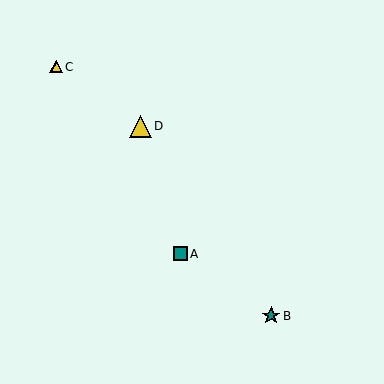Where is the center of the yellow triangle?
The center of the yellow triangle is at (140, 126).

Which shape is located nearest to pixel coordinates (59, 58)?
The yellow triangle (labeled C) at (56, 67) is nearest to that location.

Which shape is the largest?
The yellow triangle (labeled D) is the largest.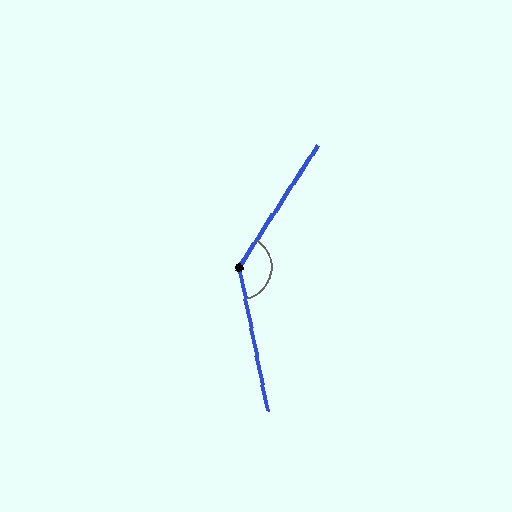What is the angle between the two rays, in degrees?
Approximately 136 degrees.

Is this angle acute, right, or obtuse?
It is obtuse.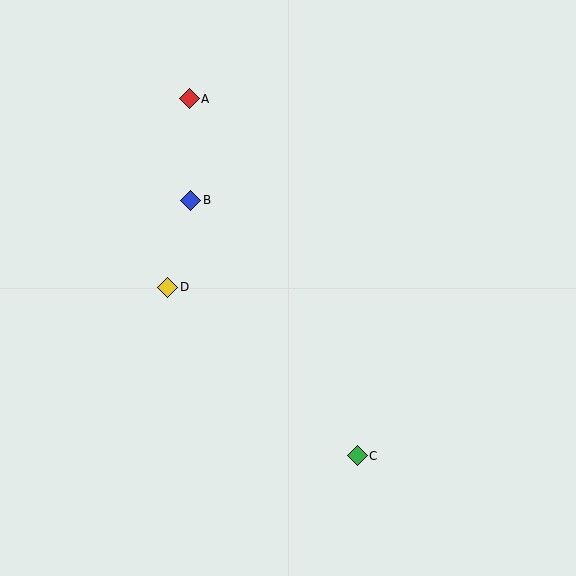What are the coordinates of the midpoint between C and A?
The midpoint between C and A is at (273, 277).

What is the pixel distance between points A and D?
The distance between A and D is 190 pixels.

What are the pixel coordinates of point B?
Point B is at (191, 200).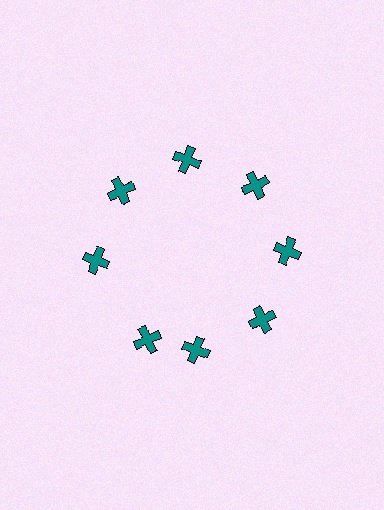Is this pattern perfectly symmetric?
No. The 8 teal crosses are arranged in a ring, but one element near the 8 o'clock position is rotated out of alignment along the ring, breaking the 8-fold rotational symmetry.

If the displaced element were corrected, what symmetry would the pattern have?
It would have 8-fold rotational symmetry — the pattern would map onto itself every 45 degrees.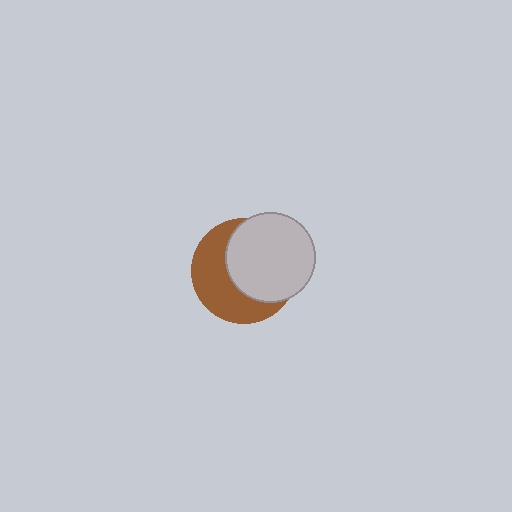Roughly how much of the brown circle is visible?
About half of it is visible (roughly 47%).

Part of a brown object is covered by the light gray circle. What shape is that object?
It is a circle.